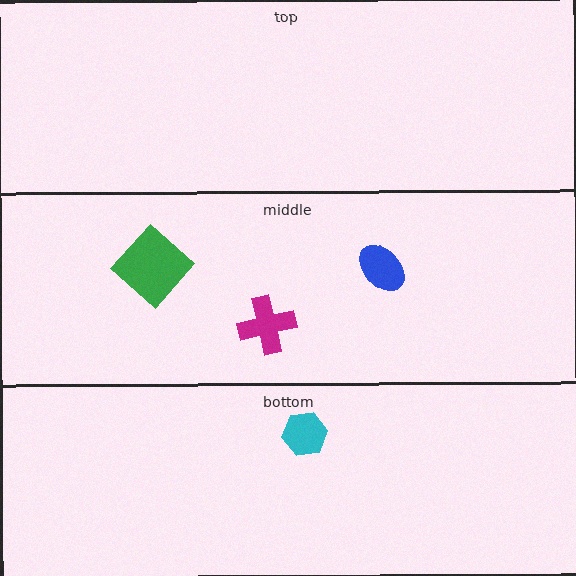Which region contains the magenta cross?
The middle region.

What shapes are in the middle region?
The magenta cross, the blue ellipse, the green diamond.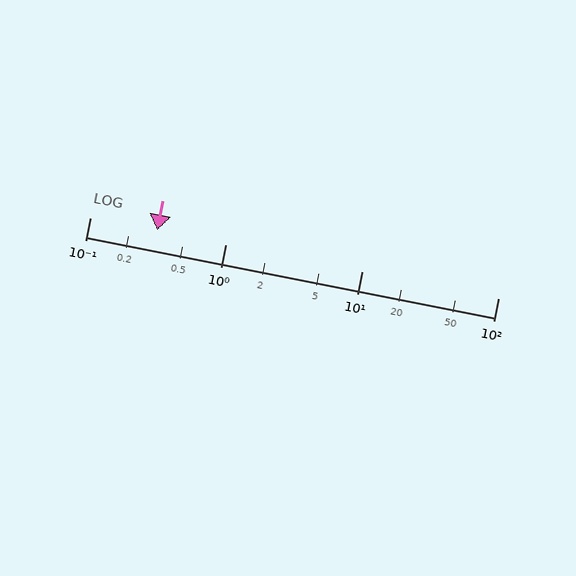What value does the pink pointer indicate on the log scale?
The pointer indicates approximately 0.31.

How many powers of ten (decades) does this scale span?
The scale spans 3 decades, from 0.1 to 100.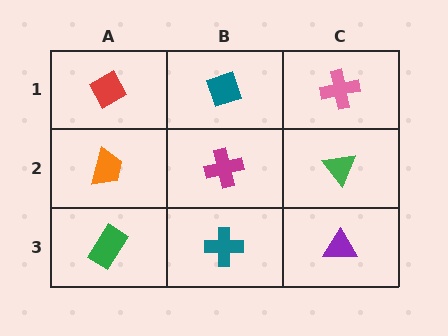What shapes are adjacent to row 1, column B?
A magenta cross (row 2, column B), a red diamond (row 1, column A), a pink cross (row 1, column C).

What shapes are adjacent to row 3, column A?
An orange trapezoid (row 2, column A), a teal cross (row 3, column B).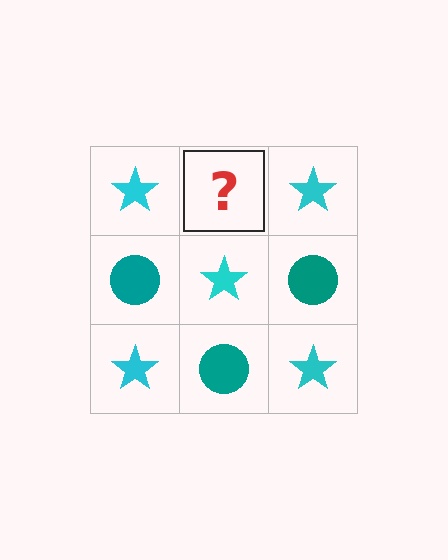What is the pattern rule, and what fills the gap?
The rule is that it alternates cyan star and teal circle in a checkerboard pattern. The gap should be filled with a teal circle.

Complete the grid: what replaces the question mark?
The question mark should be replaced with a teal circle.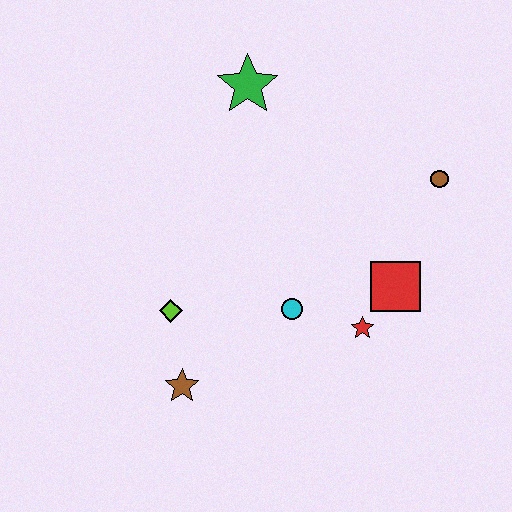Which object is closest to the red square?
The red star is closest to the red square.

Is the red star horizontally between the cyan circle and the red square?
Yes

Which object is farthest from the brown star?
The brown circle is farthest from the brown star.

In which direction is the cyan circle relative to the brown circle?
The cyan circle is to the left of the brown circle.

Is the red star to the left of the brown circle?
Yes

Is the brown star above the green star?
No